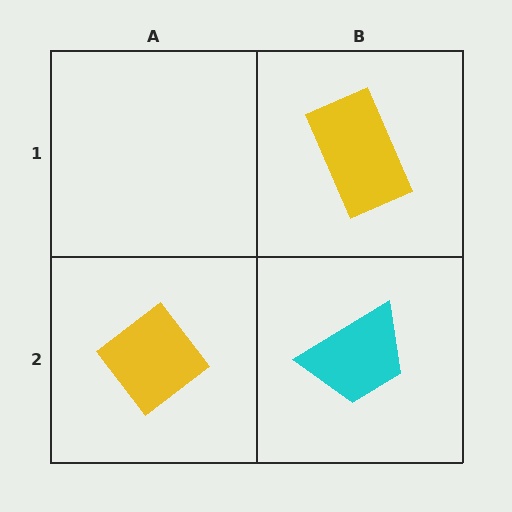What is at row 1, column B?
A yellow rectangle.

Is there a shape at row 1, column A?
No, that cell is empty.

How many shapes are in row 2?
2 shapes.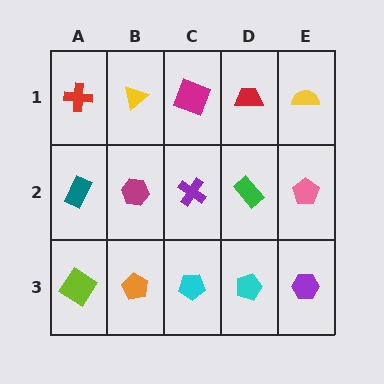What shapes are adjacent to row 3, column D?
A green rectangle (row 2, column D), a cyan pentagon (row 3, column C), a purple hexagon (row 3, column E).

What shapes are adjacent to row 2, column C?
A magenta square (row 1, column C), a cyan pentagon (row 3, column C), a magenta hexagon (row 2, column B), a green rectangle (row 2, column D).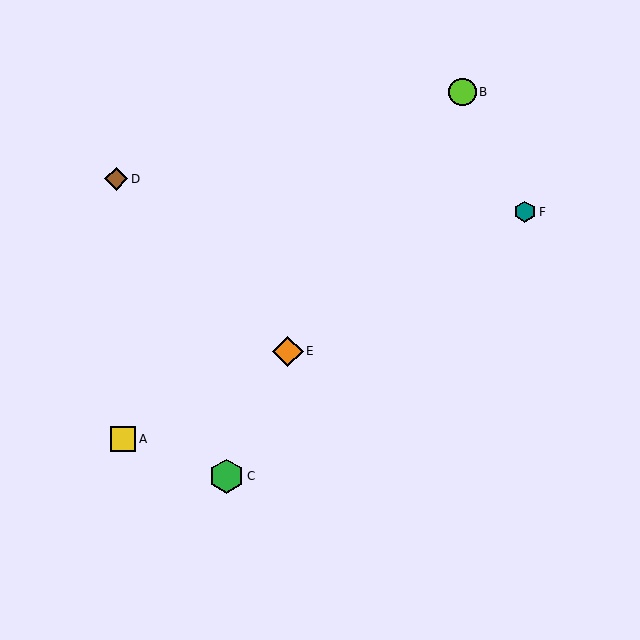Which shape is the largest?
The green hexagon (labeled C) is the largest.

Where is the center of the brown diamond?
The center of the brown diamond is at (116, 179).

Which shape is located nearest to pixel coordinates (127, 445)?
The yellow square (labeled A) at (123, 439) is nearest to that location.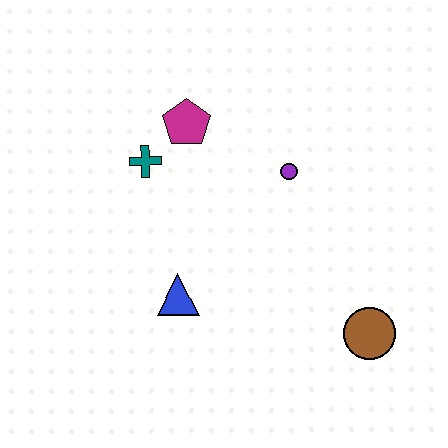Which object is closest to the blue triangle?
The teal cross is closest to the blue triangle.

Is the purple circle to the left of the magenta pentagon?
No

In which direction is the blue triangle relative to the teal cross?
The blue triangle is below the teal cross.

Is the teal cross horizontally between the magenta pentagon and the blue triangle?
No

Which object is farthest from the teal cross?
The brown circle is farthest from the teal cross.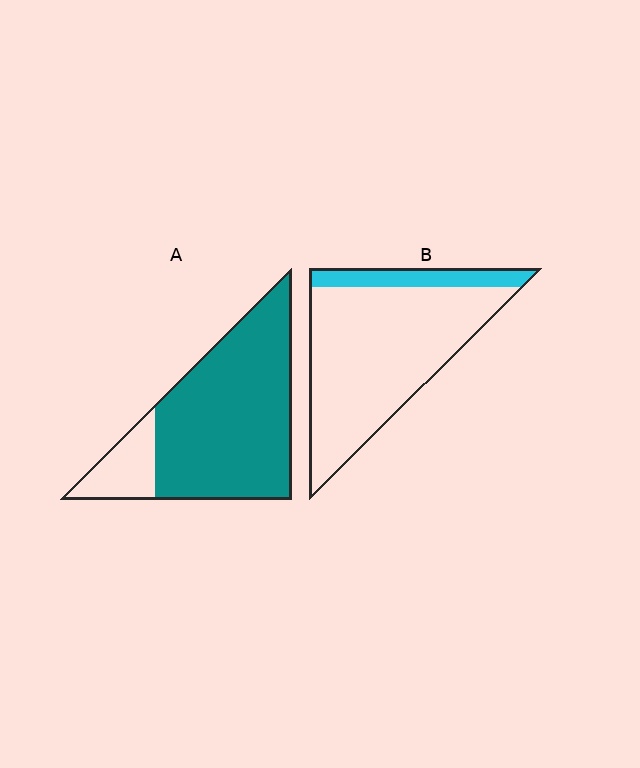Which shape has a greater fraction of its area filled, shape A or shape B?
Shape A.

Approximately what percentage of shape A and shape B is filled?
A is approximately 85% and B is approximately 15%.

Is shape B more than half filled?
No.